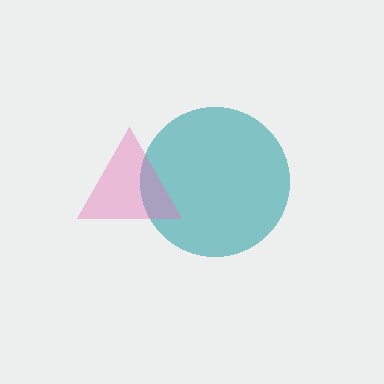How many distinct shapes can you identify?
There are 2 distinct shapes: a teal circle, a pink triangle.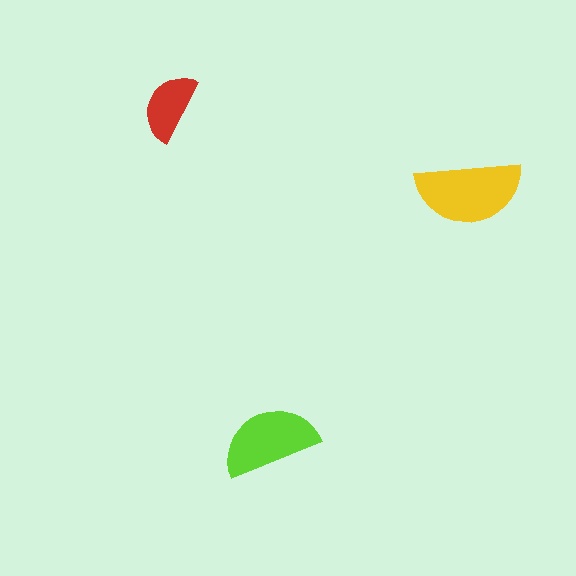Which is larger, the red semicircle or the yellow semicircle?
The yellow one.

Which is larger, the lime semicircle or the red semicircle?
The lime one.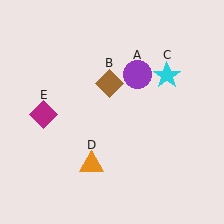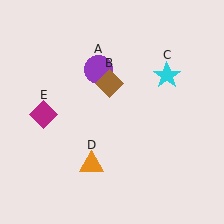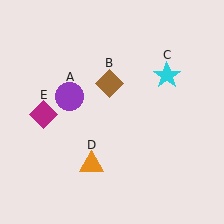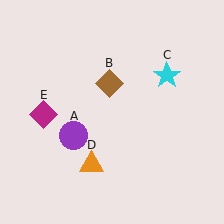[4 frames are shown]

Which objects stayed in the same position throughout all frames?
Brown diamond (object B) and cyan star (object C) and orange triangle (object D) and magenta diamond (object E) remained stationary.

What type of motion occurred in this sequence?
The purple circle (object A) rotated counterclockwise around the center of the scene.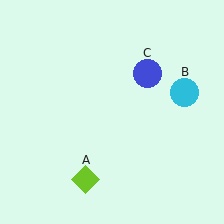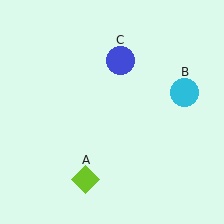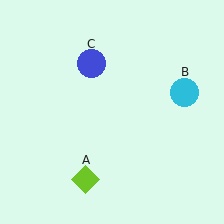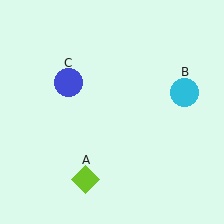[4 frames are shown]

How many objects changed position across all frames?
1 object changed position: blue circle (object C).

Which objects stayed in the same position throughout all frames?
Lime diamond (object A) and cyan circle (object B) remained stationary.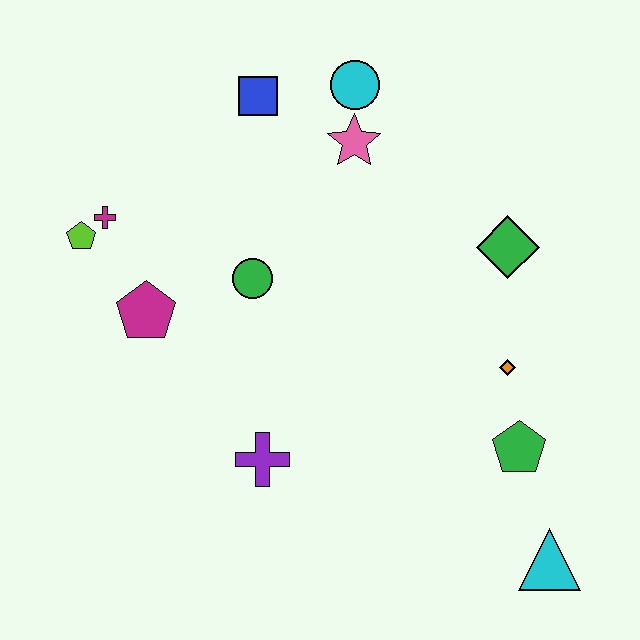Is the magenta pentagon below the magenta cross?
Yes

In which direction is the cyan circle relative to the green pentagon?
The cyan circle is above the green pentagon.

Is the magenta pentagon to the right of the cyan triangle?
No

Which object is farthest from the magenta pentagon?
The cyan triangle is farthest from the magenta pentagon.